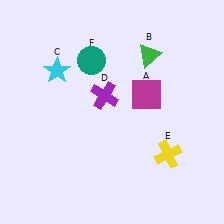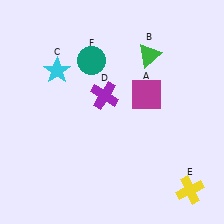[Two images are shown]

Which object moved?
The yellow cross (E) moved down.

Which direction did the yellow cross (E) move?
The yellow cross (E) moved down.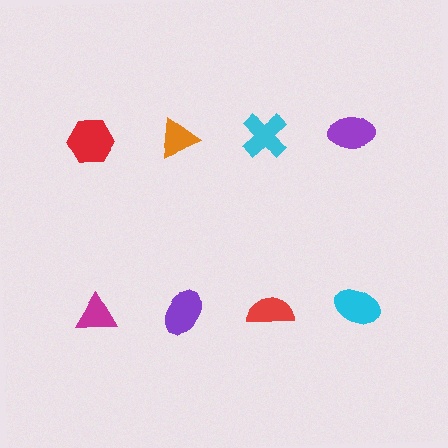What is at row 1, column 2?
An orange triangle.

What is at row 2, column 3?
A red semicircle.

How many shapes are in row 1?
4 shapes.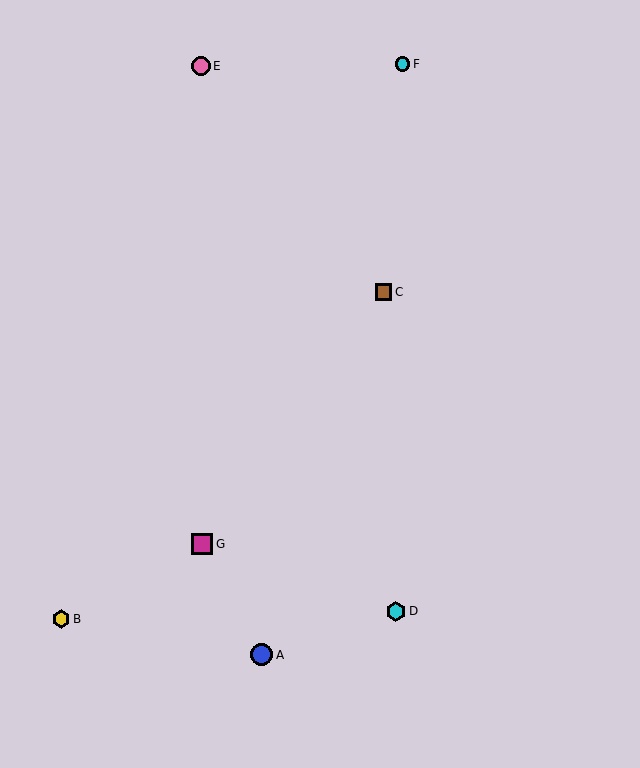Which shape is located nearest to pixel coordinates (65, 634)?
The yellow hexagon (labeled B) at (61, 619) is nearest to that location.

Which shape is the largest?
The blue circle (labeled A) is the largest.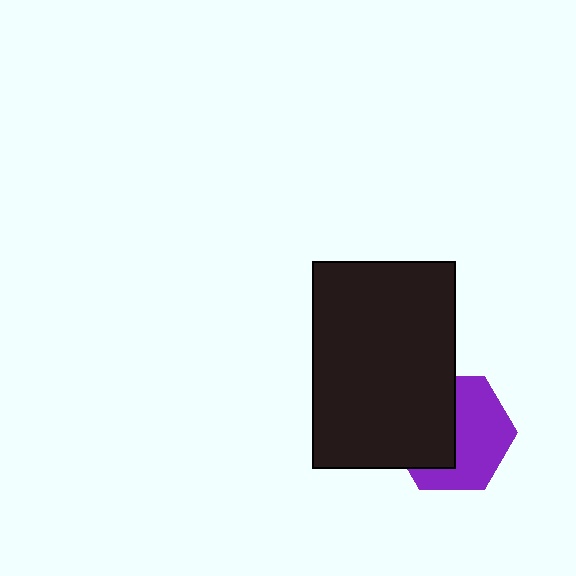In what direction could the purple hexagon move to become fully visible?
The purple hexagon could move right. That would shift it out from behind the black rectangle entirely.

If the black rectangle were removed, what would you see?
You would see the complete purple hexagon.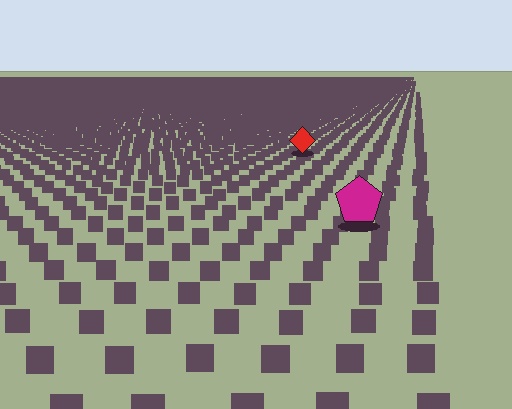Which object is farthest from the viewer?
The red diamond is farthest from the viewer. It appears smaller and the ground texture around it is denser.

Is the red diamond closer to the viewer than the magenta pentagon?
No. The magenta pentagon is closer — you can tell from the texture gradient: the ground texture is coarser near it.